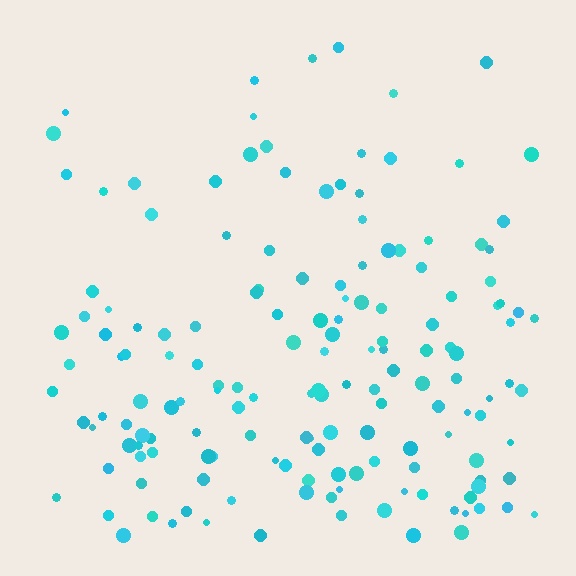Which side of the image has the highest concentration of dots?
The bottom.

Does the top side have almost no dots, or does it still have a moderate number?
Still a moderate number, just noticeably fewer than the bottom.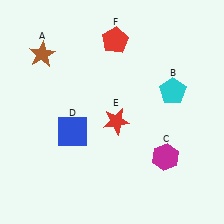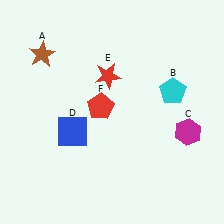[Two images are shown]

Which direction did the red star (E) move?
The red star (E) moved up.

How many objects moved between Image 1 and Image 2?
3 objects moved between the two images.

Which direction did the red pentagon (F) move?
The red pentagon (F) moved down.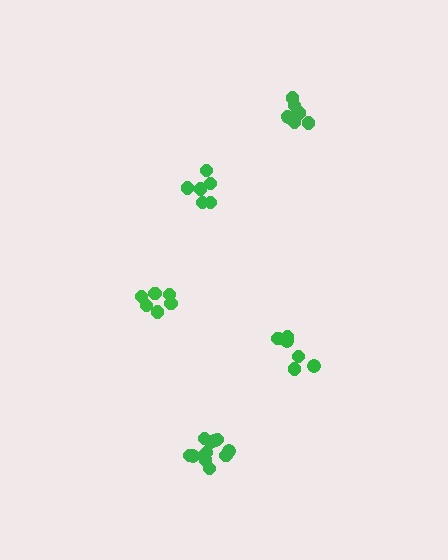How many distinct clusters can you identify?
There are 5 distinct clusters.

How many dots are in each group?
Group 1: 6 dots, Group 2: 6 dots, Group 3: 12 dots, Group 4: 7 dots, Group 5: 6 dots (37 total).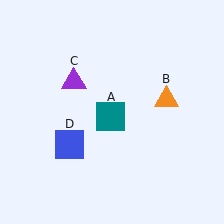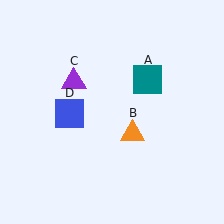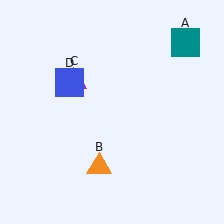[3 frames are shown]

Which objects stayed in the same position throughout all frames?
Purple triangle (object C) remained stationary.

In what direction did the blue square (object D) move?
The blue square (object D) moved up.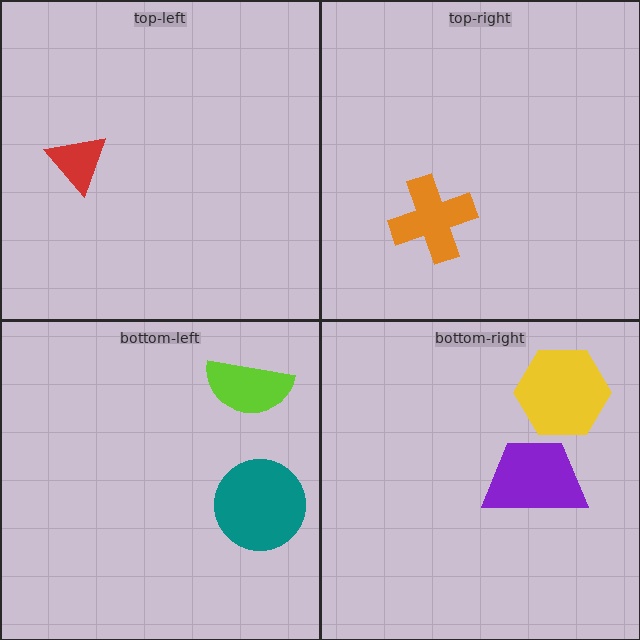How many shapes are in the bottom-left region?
2.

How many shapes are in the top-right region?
1.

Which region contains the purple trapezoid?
The bottom-right region.